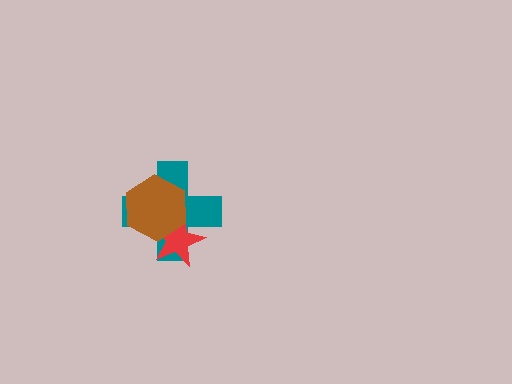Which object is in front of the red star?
The brown hexagon is in front of the red star.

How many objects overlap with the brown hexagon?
2 objects overlap with the brown hexagon.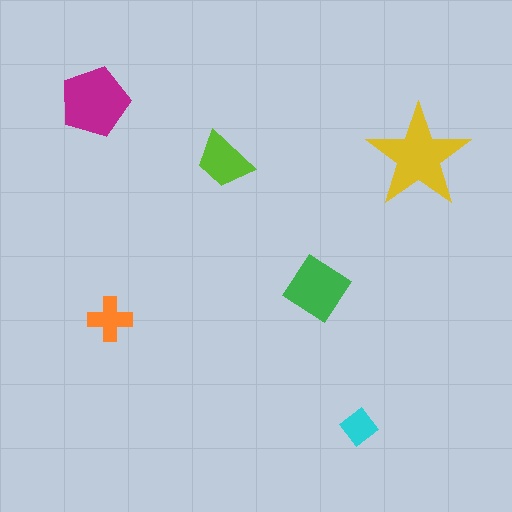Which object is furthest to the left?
The magenta pentagon is leftmost.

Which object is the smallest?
The cyan diamond.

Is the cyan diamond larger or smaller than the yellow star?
Smaller.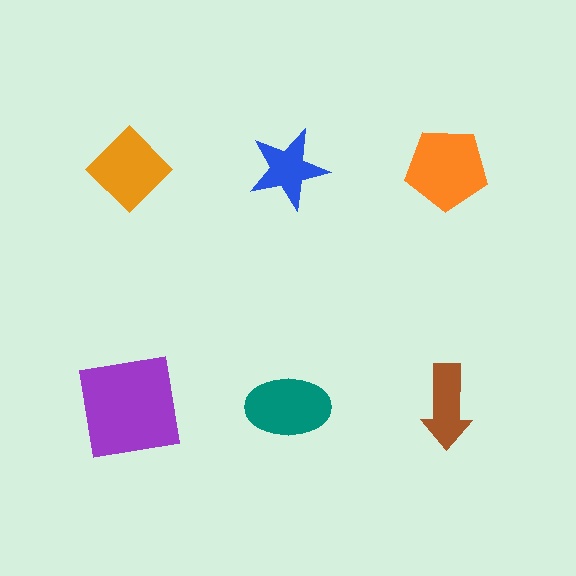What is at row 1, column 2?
A blue star.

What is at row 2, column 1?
A purple square.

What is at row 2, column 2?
A teal ellipse.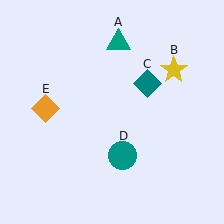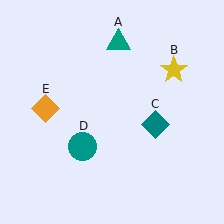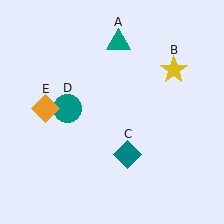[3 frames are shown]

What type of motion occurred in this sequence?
The teal diamond (object C), teal circle (object D) rotated clockwise around the center of the scene.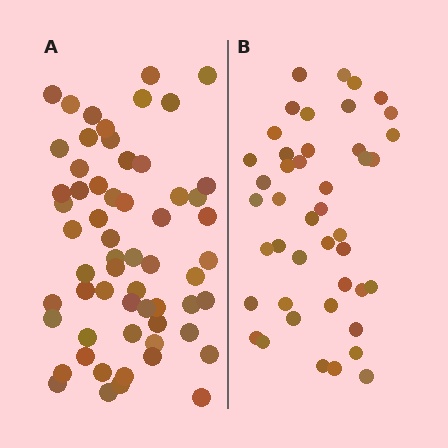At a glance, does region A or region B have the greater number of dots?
Region A (the left region) has more dots.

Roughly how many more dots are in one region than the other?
Region A has approximately 15 more dots than region B.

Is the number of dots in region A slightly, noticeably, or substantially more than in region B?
Region A has noticeably more, but not dramatically so. The ratio is roughly 1.4 to 1.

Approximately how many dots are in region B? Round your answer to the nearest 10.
About 40 dots. (The exact count is 44, which rounds to 40.)